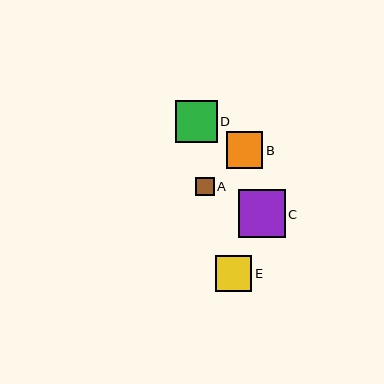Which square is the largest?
Square C is the largest with a size of approximately 47 pixels.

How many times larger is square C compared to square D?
Square C is approximately 1.1 times the size of square D.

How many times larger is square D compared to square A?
Square D is approximately 2.3 times the size of square A.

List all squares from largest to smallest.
From largest to smallest: C, D, B, E, A.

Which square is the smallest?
Square A is the smallest with a size of approximately 18 pixels.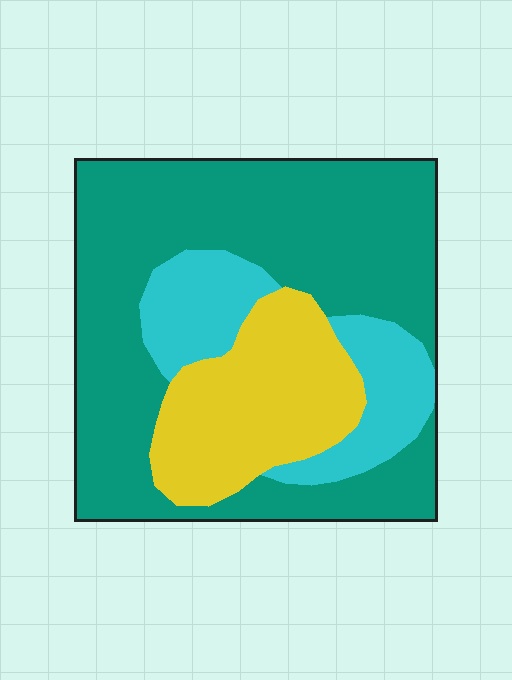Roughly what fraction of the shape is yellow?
Yellow covers 22% of the shape.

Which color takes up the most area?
Teal, at roughly 60%.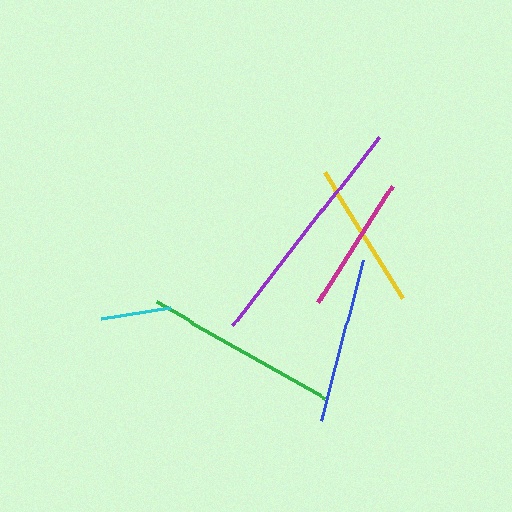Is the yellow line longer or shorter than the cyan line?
The yellow line is longer than the cyan line.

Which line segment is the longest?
The purple line is the longest at approximately 238 pixels.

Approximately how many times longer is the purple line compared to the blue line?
The purple line is approximately 1.4 times the length of the blue line.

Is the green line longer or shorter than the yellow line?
The green line is longer than the yellow line.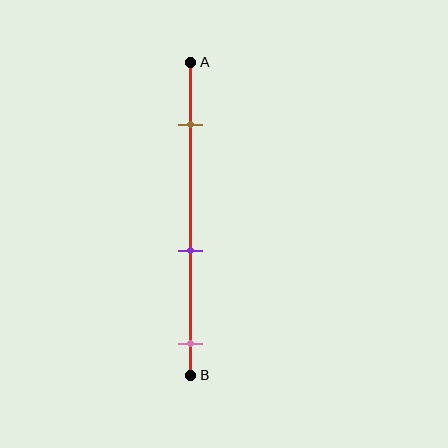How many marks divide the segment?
There are 3 marks dividing the segment.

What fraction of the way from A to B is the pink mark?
The pink mark is approximately 90% (0.9) of the way from A to B.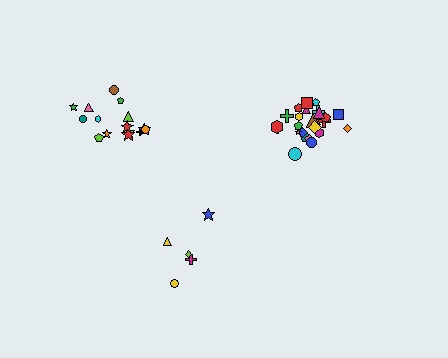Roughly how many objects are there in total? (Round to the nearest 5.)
Roughly 45 objects in total.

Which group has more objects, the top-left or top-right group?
The top-right group.